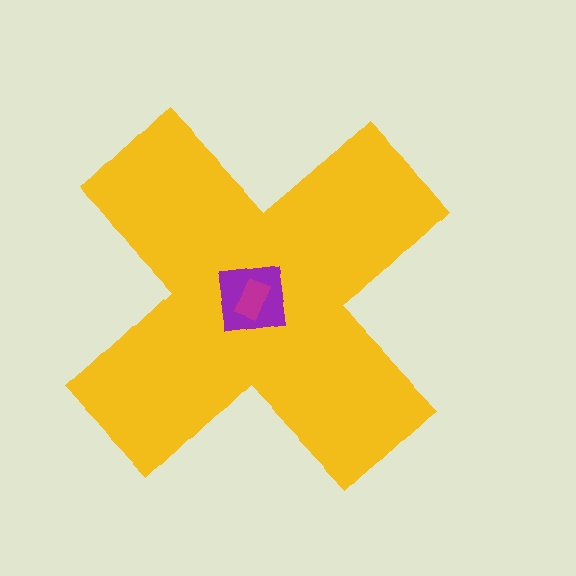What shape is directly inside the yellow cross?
The purple square.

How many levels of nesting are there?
3.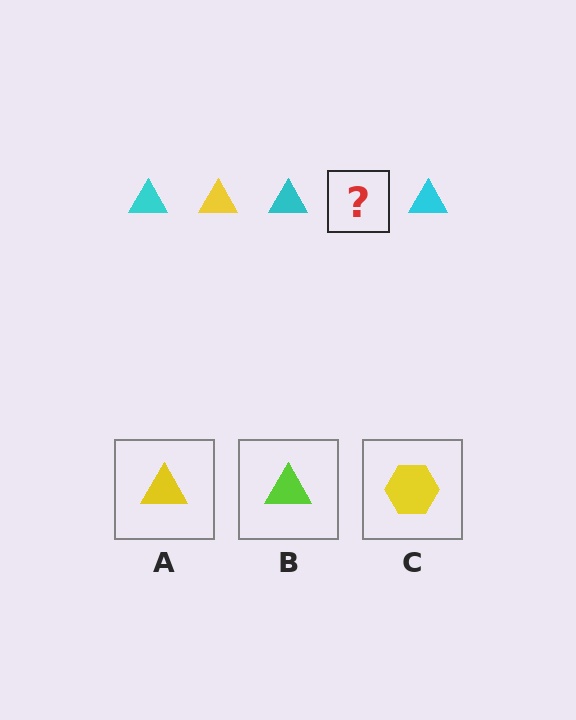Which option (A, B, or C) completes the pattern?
A.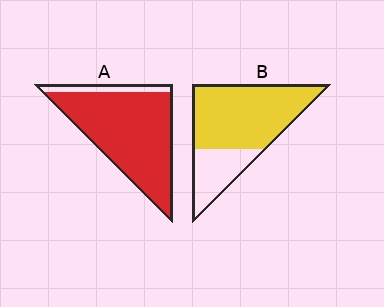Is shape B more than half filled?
Yes.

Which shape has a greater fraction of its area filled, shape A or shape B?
Shape A.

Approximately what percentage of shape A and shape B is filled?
A is approximately 90% and B is approximately 70%.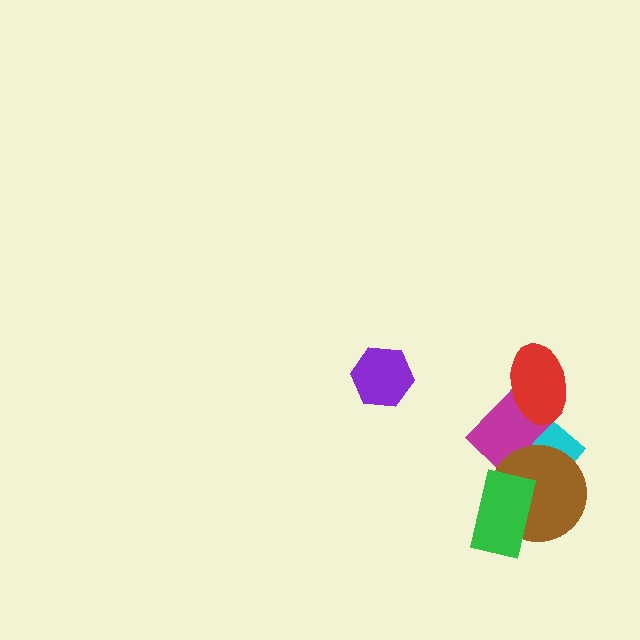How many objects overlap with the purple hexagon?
0 objects overlap with the purple hexagon.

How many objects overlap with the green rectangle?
2 objects overlap with the green rectangle.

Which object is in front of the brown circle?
The green rectangle is in front of the brown circle.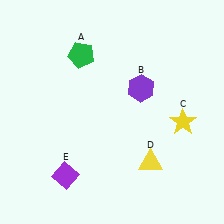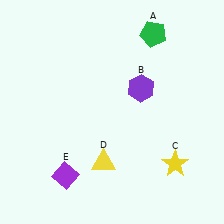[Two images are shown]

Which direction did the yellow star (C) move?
The yellow star (C) moved down.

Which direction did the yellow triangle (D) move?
The yellow triangle (D) moved left.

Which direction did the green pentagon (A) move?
The green pentagon (A) moved right.